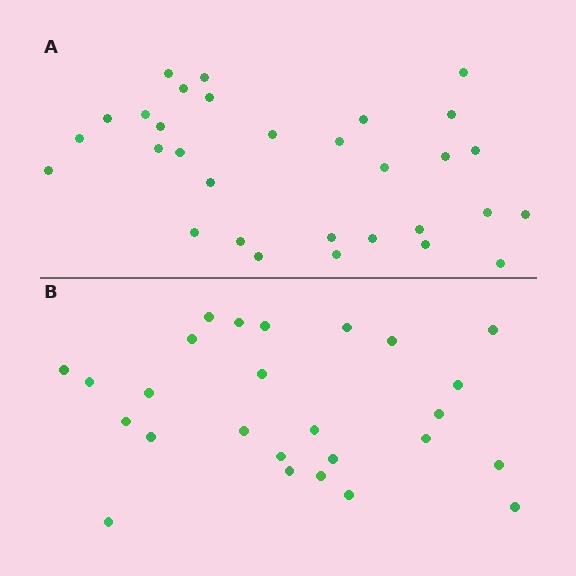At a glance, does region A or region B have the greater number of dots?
Region A (the top region) has more dots.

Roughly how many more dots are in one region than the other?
Region A has about 5 more dots than region B.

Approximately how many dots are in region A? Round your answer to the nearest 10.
About 30 dots. (The exact count is 31, which rounds to 30.)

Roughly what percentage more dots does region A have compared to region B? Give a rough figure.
About 20% more.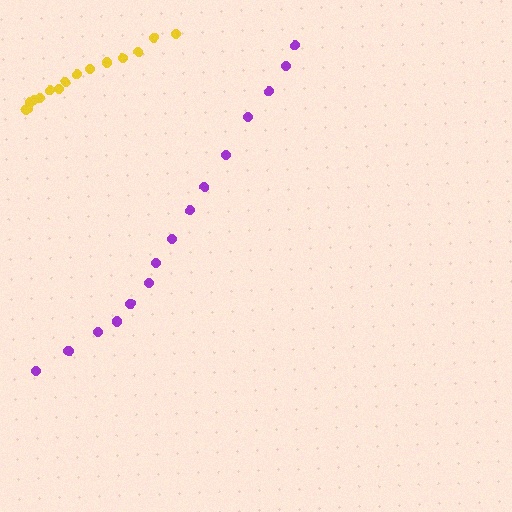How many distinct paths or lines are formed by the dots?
There are 2 distinct paths.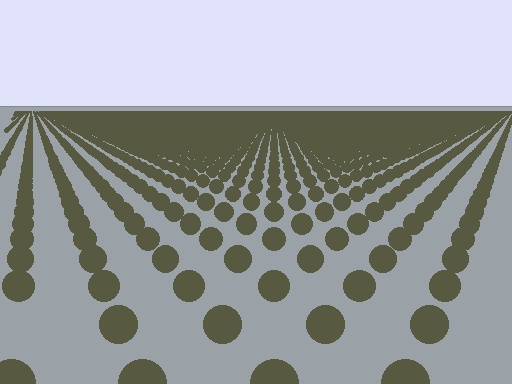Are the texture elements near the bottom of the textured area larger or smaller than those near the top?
Larger. Near the bottom, elements are closer to the viewer and appear at a bigger on-screen size.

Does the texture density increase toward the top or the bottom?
Density increases toward the top.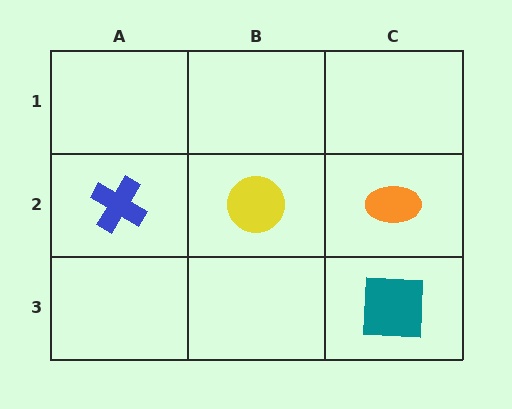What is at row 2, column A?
A blue cross.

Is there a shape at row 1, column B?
No, that cell is empty.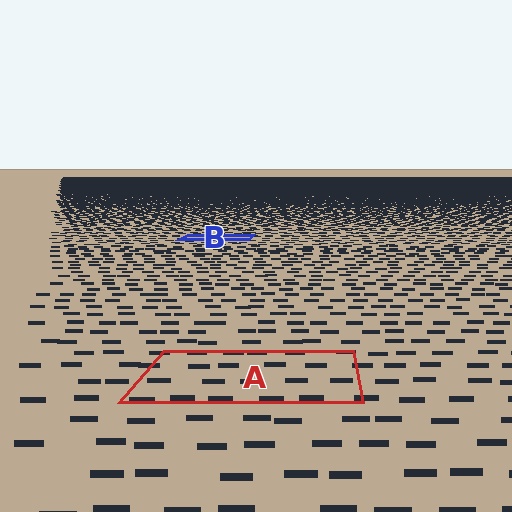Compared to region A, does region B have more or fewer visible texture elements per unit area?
Region B has more texture elements per unit area — they are packed more densely because it is farther away.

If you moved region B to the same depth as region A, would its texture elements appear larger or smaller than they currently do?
They would appear larger. At a closer depth, the same texture elements are projected at a bigger on-screen size.